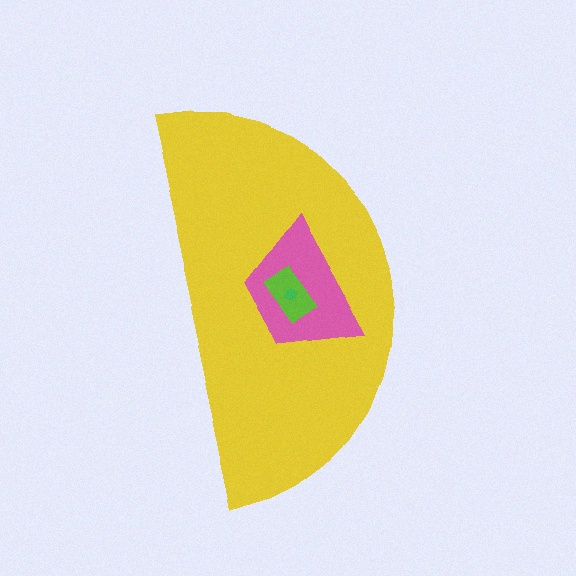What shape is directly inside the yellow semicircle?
The pink trapezoid.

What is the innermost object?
The green hexagon.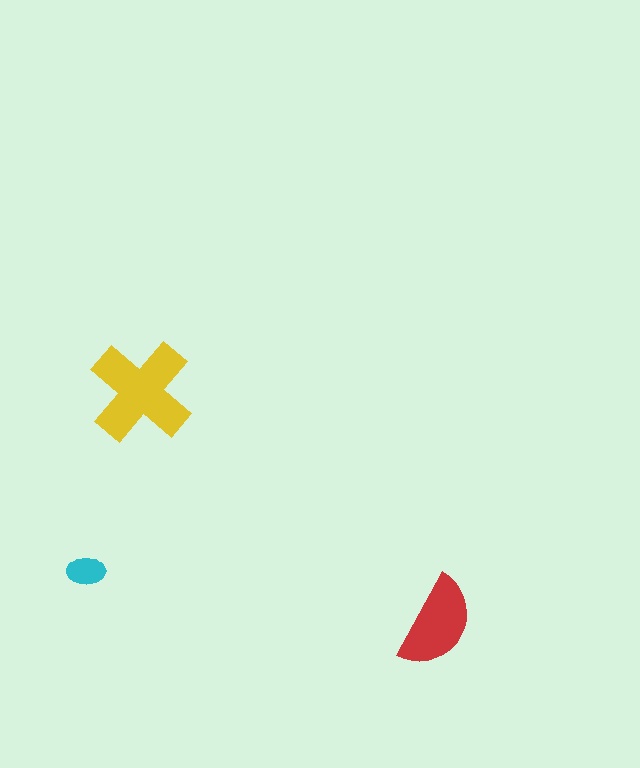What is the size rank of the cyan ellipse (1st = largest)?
3rd.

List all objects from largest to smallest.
The yellow cross, the red semicircle, the cyan ellipse.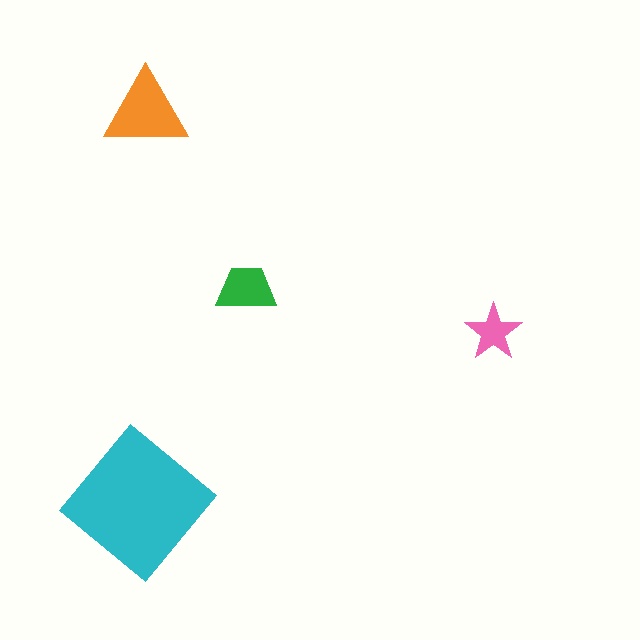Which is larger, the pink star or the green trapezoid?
The green trapezoid.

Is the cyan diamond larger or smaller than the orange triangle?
Larger.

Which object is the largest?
The cyan diamond.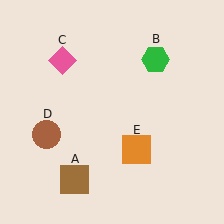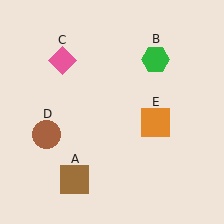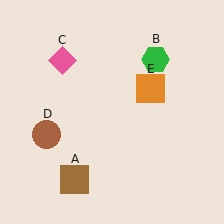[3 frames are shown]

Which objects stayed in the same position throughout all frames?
Brown square (object A) and green hexagon (object B) and pink diamond (object C) and brown circle (object D) remained stationary.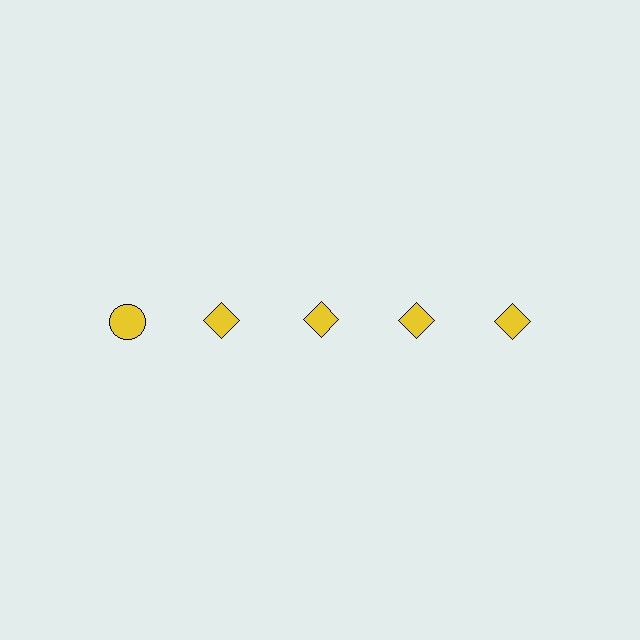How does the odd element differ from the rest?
It has a different shape: circle instead of diamond.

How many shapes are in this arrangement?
There are 5 shapes arranged in a grid pattern.